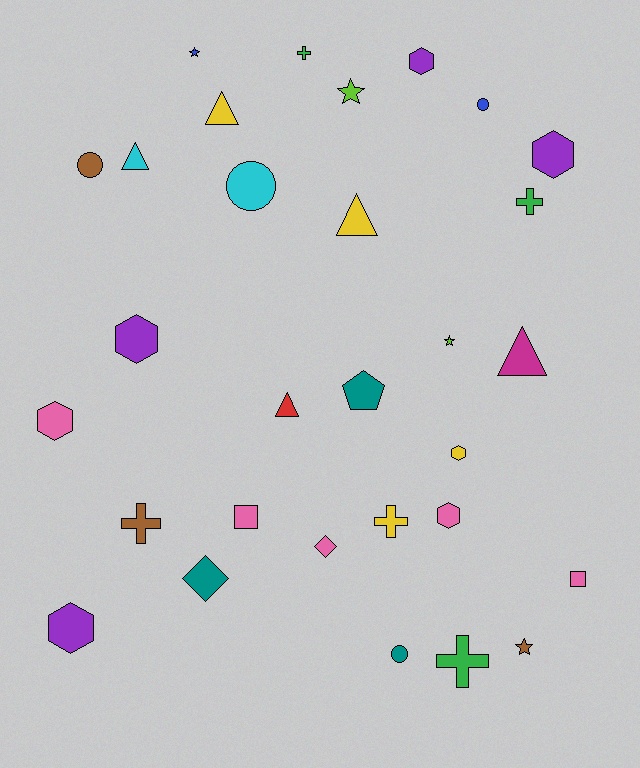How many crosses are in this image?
There are 5 crosses.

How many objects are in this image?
There are 30 objects.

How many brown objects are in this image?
There are 3 brown objects.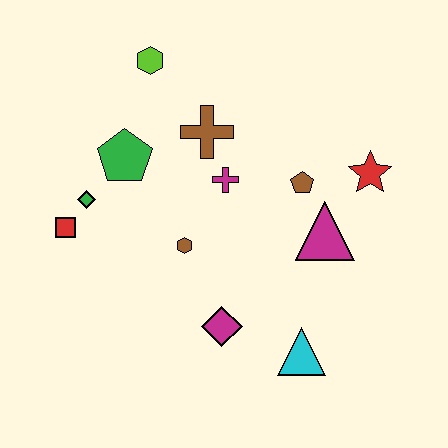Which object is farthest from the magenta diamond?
The lime hexagon is farthest from the magenta diamond.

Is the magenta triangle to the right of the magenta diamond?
Yes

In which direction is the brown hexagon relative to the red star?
The brown hexagon is to the left of the red star.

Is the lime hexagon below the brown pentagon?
No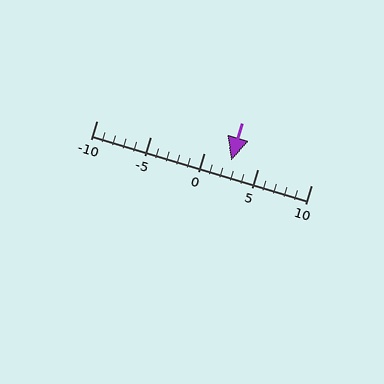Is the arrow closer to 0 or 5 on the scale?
The arrow is closer to 5.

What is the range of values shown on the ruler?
The ruler shows values from -10 to 10.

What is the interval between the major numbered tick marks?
The major tick marks are spaced 5 units apart.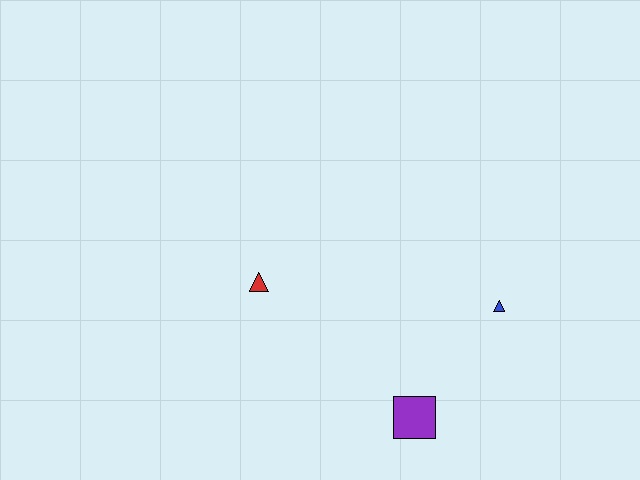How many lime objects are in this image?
There are no lime objects.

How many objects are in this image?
There are 3 objects.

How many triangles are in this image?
There are 2 triangles.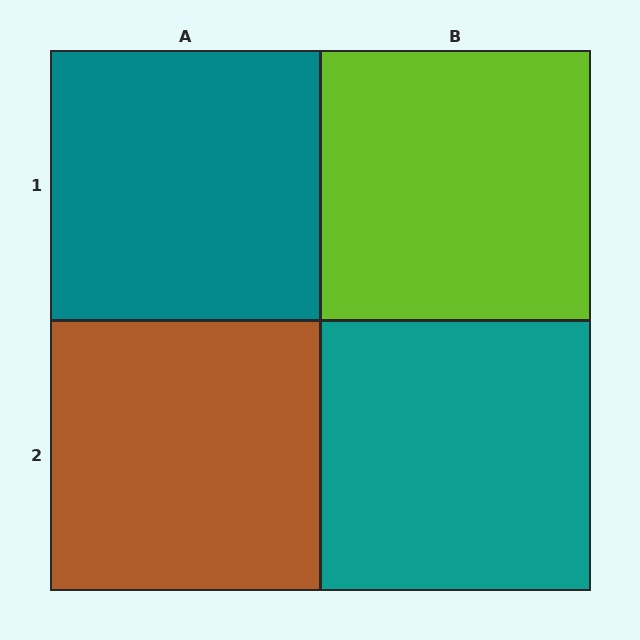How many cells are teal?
2 cells are teal.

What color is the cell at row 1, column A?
Teal.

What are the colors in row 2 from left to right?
Brown, teal.